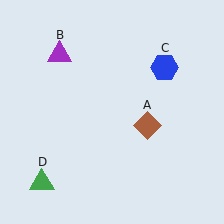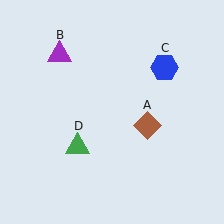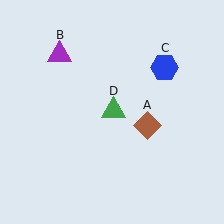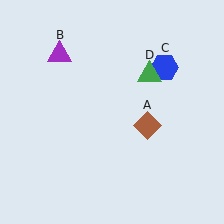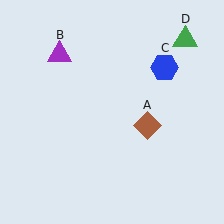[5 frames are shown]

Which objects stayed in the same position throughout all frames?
Brown diamond (object A) and purple triangle (object B) and blue hexagon (object C) remained stationary.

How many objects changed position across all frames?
1 object changed position: green triangle (object D).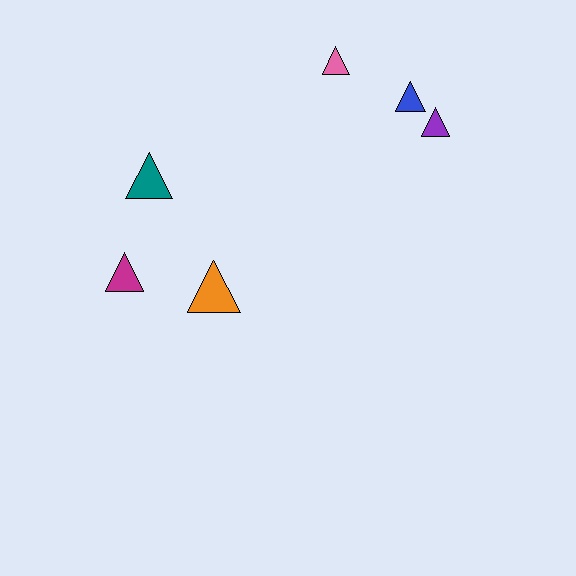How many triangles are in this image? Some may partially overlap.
There are 6 triangles.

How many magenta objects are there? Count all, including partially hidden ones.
There is 1 magenta object.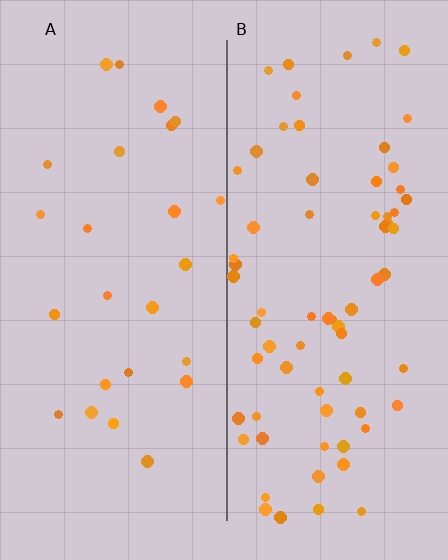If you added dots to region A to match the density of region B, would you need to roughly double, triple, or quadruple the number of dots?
Approximately triple.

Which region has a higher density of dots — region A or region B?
B (the right).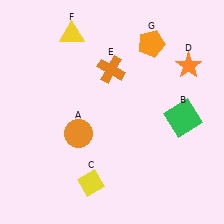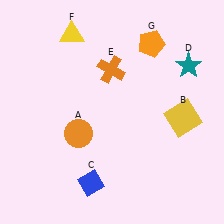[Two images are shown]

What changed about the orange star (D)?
In Image 1, D is orange. In Image 2, it changed to teal.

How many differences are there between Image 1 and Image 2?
There are 3 differences between the two images.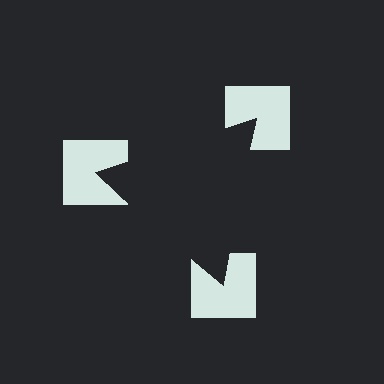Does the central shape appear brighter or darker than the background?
It typically appears slightly darker than the background, even though no actual brightness change is drawn.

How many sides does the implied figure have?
3 sides.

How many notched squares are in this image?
There are 3 — one at each vertex of the illusory triangle.